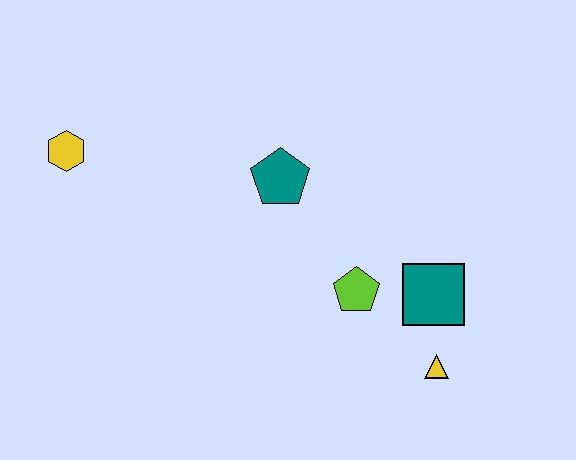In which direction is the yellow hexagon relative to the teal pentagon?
The yellow hexagon is to the left of the teal pentagon.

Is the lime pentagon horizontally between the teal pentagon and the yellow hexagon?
No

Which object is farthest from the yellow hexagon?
The yellow triangle is farthest from the yellow hexagon.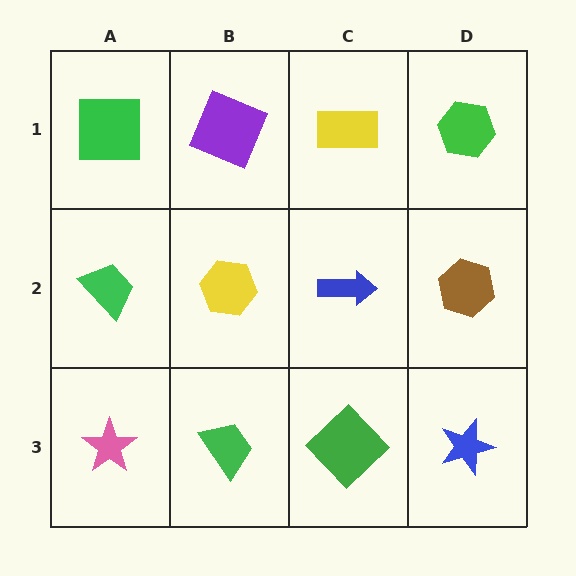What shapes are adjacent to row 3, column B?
A yellow hexagon (row 2, column B), a pink star (row 3, column A), a green diamond (row 3, column C).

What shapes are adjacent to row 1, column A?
A green trapezoid (row 2, column A), a purple square (row 1, column B).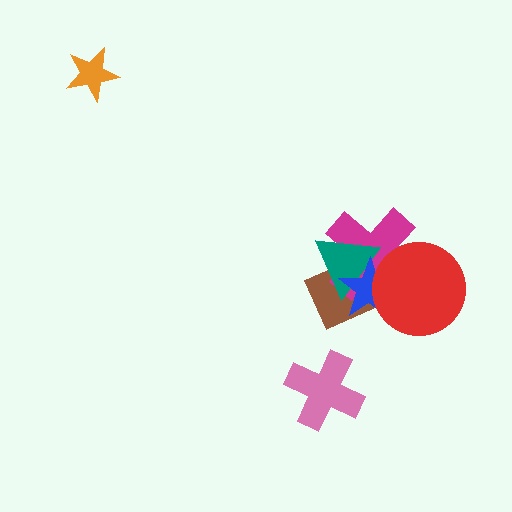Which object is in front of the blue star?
The red circle is in front of the blue star.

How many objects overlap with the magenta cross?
4 objects overlap with the magenta cross.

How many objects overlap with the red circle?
3 objects overlap with the red circle.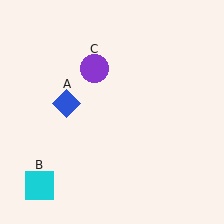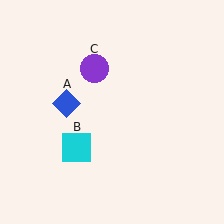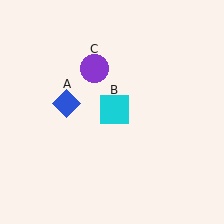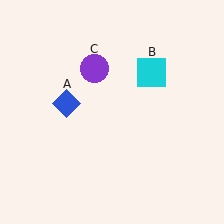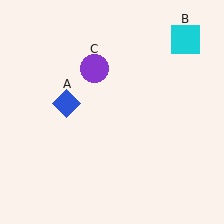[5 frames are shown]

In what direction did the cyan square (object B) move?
The cyan square (object B) moved up and to the right.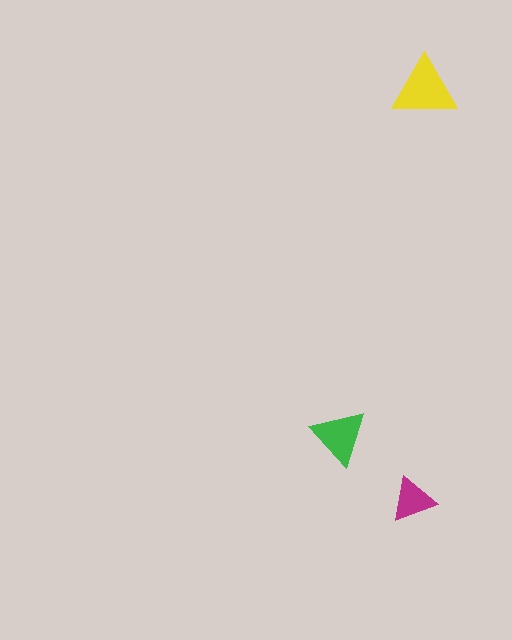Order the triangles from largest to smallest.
the yellow one, the green one, the magenta one.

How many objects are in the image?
There are 3 objects in the image.